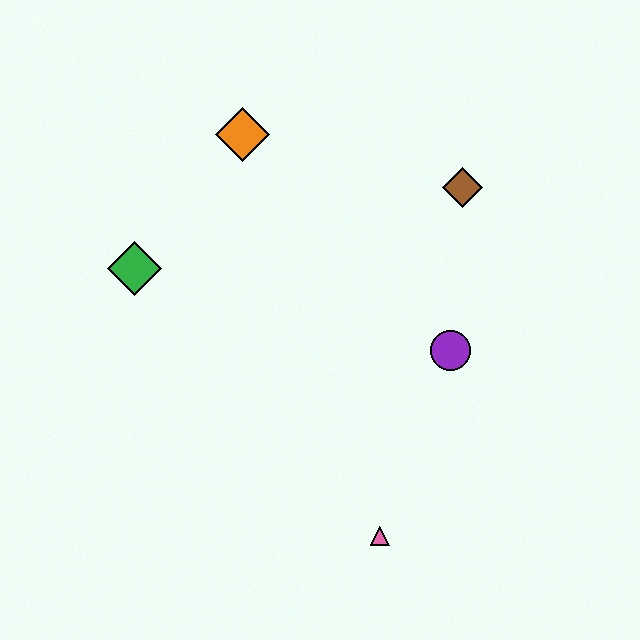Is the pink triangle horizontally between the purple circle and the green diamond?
Yes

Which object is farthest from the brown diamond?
The pink triangle is farthest from the brown diamond.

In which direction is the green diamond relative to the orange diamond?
The green diamond is below the orange diamond.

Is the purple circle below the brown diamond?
Yes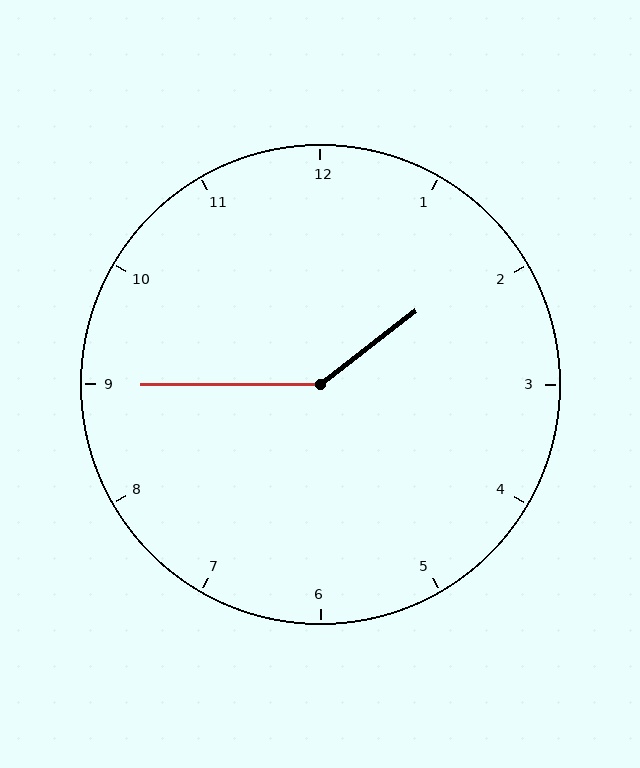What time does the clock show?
1:45.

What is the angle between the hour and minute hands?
Approximately 142 degrees.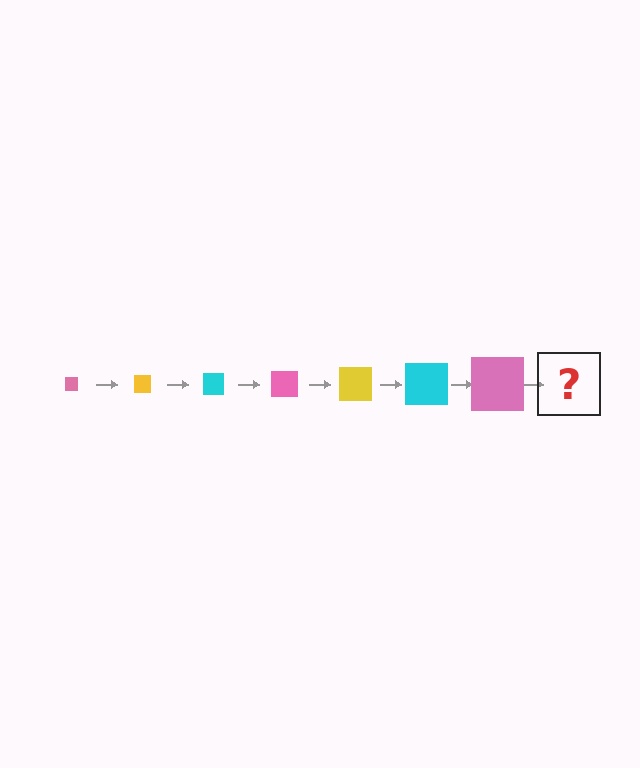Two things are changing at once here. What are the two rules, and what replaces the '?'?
The two rules are that the square grows larger each step and the color cycles through pink, yellow, and cyan. The '?' should be a yellow square, larger than the previous one.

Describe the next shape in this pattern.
It should be a yellow square, larger than the previous one.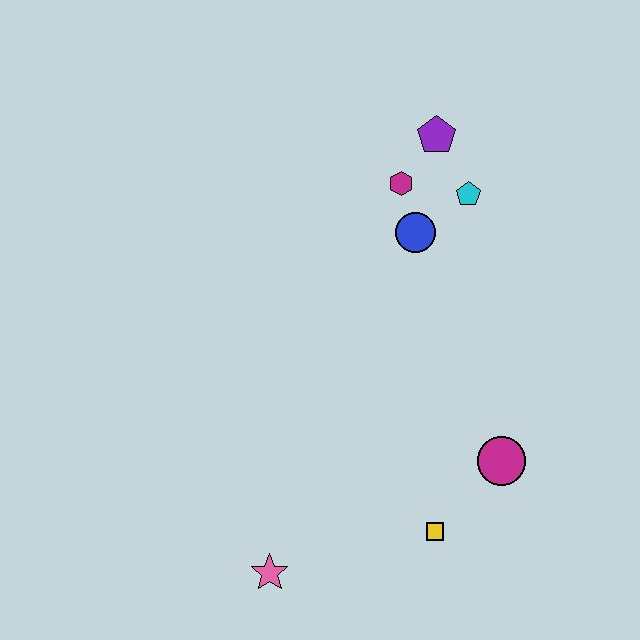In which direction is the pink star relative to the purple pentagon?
The pink star is below the purple pentagon.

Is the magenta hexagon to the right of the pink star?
Yes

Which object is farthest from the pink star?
The purple pentagon is farthest from the pink star.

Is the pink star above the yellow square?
No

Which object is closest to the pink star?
The yellow square is closest to the pink star.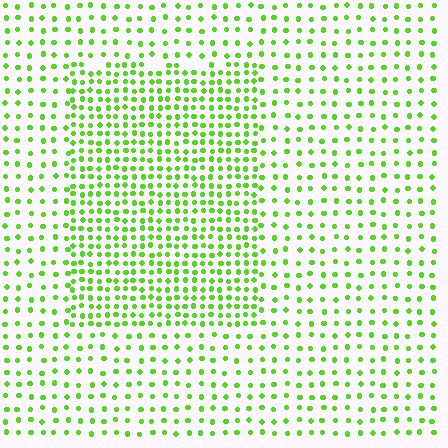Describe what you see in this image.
The image contains small lime elements arranged at two different densities. A rectangle-shaped region is visible where the elements are more densely packed than the surrounding area.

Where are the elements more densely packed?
The elements are more densely packed inside the rectangle boundary.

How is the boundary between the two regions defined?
The boundary is defined by a change in element density (approximately 2.0x ratio). All elements are the same color, size, and shape.